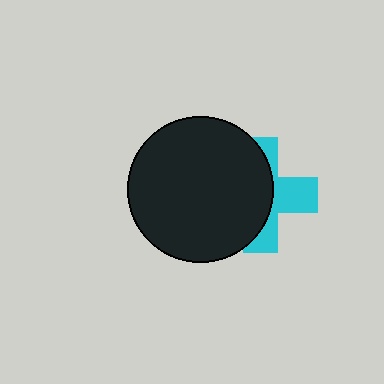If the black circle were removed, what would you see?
You would see the complete cyan cross.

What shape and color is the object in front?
The object in front is a black circle.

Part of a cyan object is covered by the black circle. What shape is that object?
It is a cross.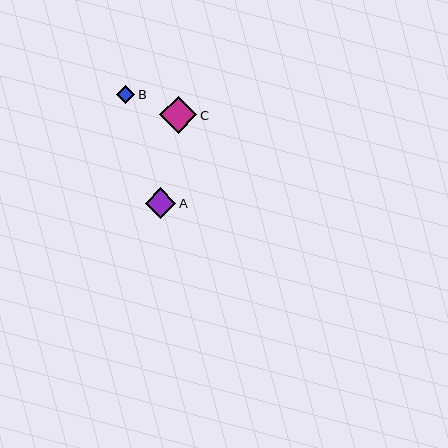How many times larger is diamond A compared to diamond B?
Diamond A is approximately 1.6 times the size of diamond B.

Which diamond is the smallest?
Diamond B is the smallest with a size of approximately 19 pixels.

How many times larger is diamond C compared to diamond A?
Diamond C is approximately 1.2 times the size of diamond A.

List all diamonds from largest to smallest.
From largest to smallest: C, A, B.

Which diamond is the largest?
Diamond C is the largest with a size of approximately 37 pixels.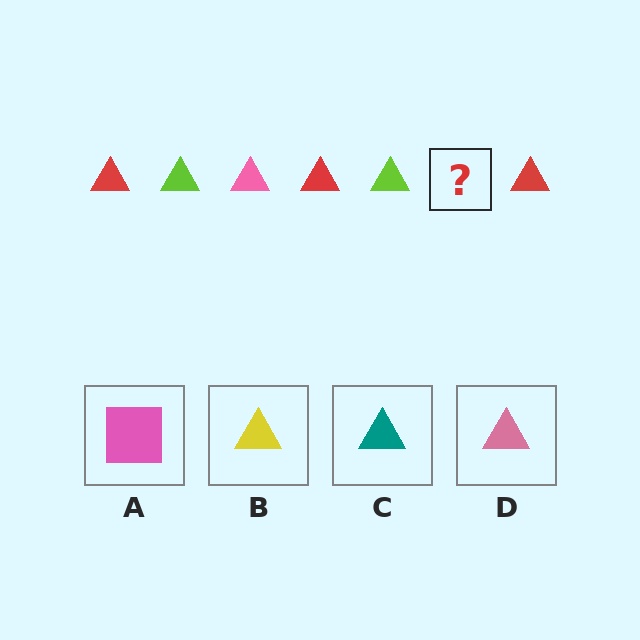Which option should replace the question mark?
Option D.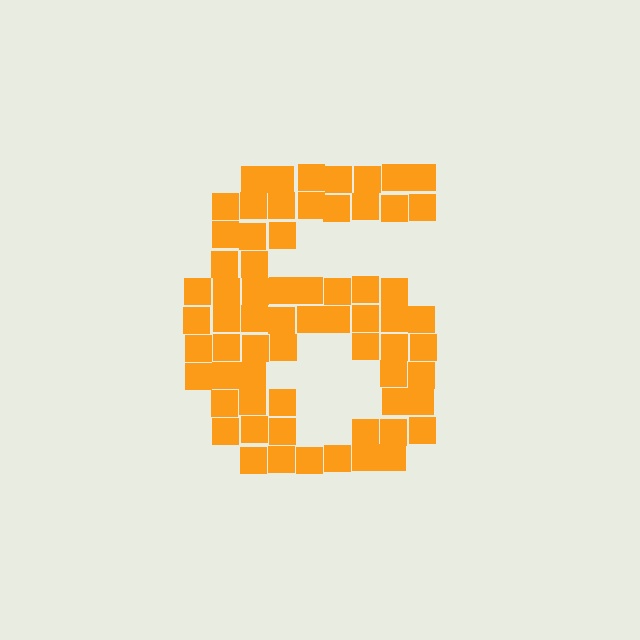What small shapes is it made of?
It is made of small squares.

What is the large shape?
The large shape is the digit 6.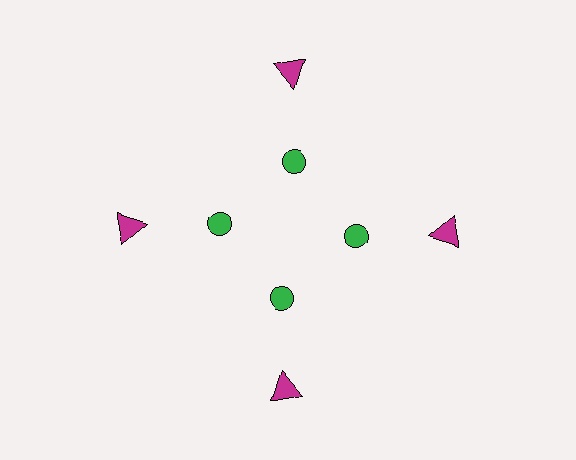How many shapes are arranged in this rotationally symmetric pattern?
There are 8 shapes, arranged in 4 groups of 2.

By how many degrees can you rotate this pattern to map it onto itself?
The pattern maps onto itself every 90 degrees of rotation.